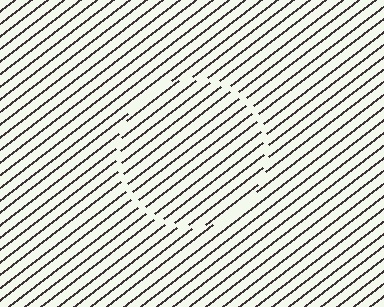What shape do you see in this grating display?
An illusory circle. The interior of the shape contains the same grating, shifted by half a period — the contour is defined by the phase discontinuity where line-ends from the inner and outer gratings abut.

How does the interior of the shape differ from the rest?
The interior of the shape contains the same grating, shifted by half a period — the contour is defined by the phase discontinuity where line-ends from the inner and outer gratings abut.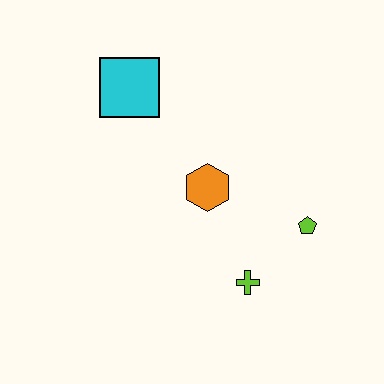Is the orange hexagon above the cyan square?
No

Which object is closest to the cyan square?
The orange hexagon is closest to the cyan square.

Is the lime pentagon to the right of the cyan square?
Yes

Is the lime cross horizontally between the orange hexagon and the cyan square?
No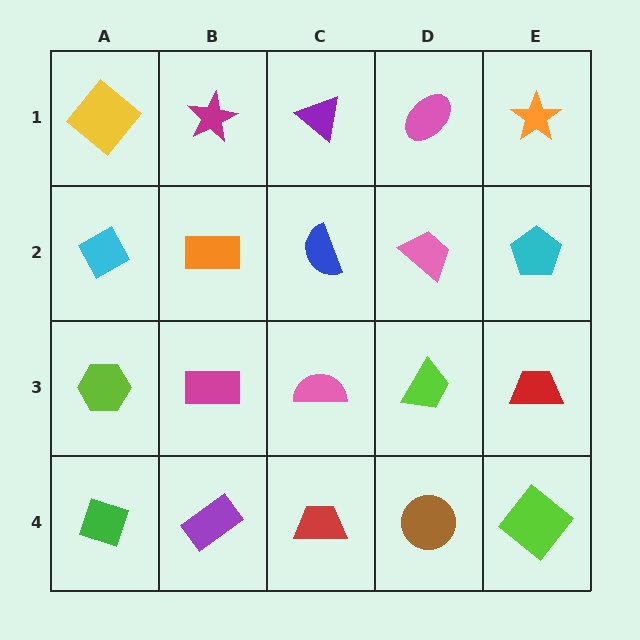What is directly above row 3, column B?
An orange rectangle.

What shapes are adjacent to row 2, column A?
A yellow diamond (row 1, column A), a lime hexagon (row 3, column A), an orange rectangle (row 2, column B).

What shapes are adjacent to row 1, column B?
An orange rectangle (row 2, column B), a yellow diamond (row 1, column A), a purple triangle (row 1, column C).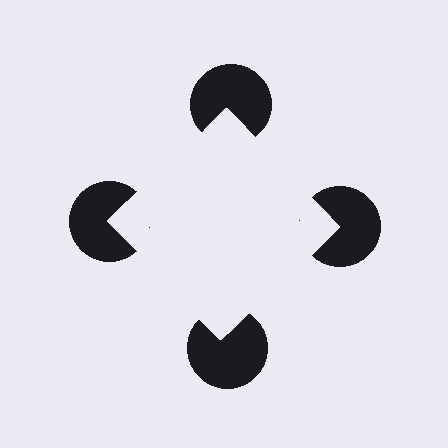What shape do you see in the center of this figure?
An illusory square — its edges are inferred from the aligned wedge cuts in the pac-man discs, not physically drawn.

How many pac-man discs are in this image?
There are 4 — one at each vertex of the illusory square.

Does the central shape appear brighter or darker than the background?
It typically appears slightly brighter than the background, even though no actual brightness change is drawn.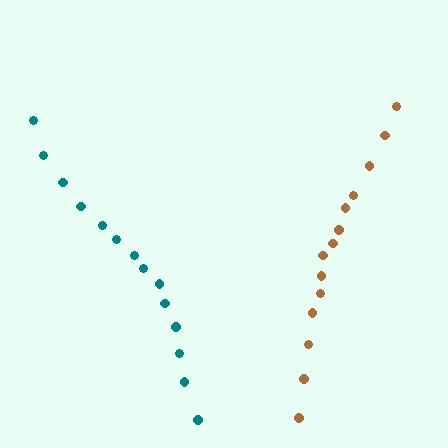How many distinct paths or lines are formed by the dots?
There are 2 distinct paths.